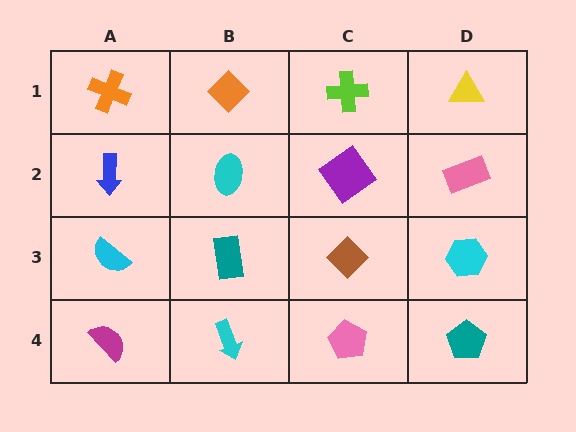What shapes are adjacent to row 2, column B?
An orange diamond (row 1, column B), a teal rectangle (row 3, column B), a blue arrow (row 2, column A), a purple diamond (row 2, column C).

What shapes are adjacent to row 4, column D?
A cyan hexagon (row 3, column D), a pink pentagon (row 4, column C).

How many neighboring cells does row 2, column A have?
3.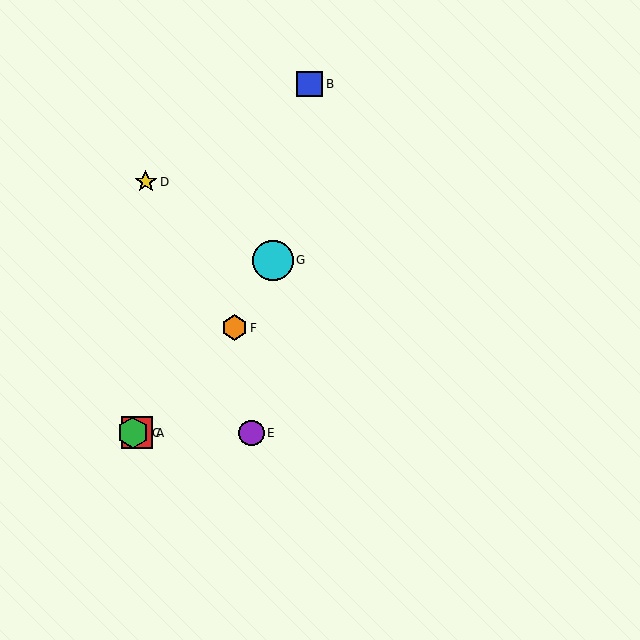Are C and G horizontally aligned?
No, C is at y≈433 and G is at y≈260.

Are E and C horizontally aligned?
Yes, both are at y≈433.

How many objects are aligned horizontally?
3 objects (A, C, E) are aligned horizontally.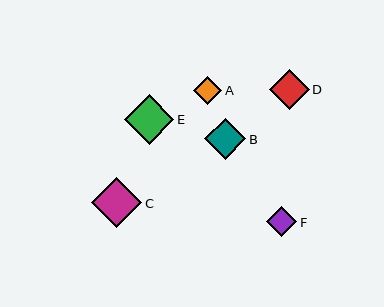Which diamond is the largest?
Diamond E is the largest with a size of approximately 50 pixels.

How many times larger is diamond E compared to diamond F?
Diamond E is approximately 1.6 times the size of diamond F.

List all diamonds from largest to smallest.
From largest to smallest: E, C, B, D, F, A.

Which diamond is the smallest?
Diamond A is the smallest with a size of approximately 29 pixels.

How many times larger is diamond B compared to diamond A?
Diamond B is approximately 1.4 times the size of diamond A.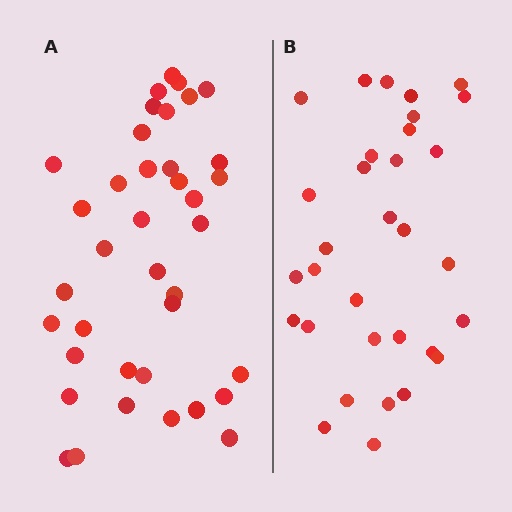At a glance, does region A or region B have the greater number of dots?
Region A (the left region) has more dots.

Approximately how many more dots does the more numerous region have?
Region A has about 6 more dots than region B.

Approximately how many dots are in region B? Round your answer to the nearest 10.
About 30 dots. (The exact count is 32, which rounds to 30.)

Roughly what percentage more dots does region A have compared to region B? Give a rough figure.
About 20% more.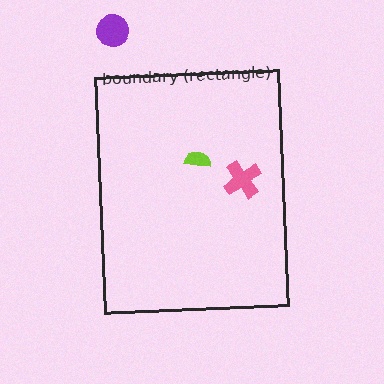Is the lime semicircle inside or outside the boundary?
Inside.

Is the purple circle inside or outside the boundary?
Outside.